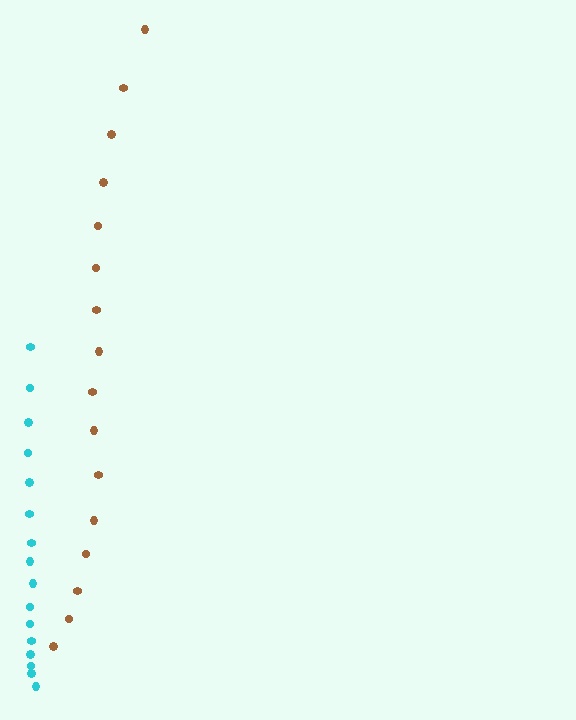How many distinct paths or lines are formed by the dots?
There are 2 distinct paths.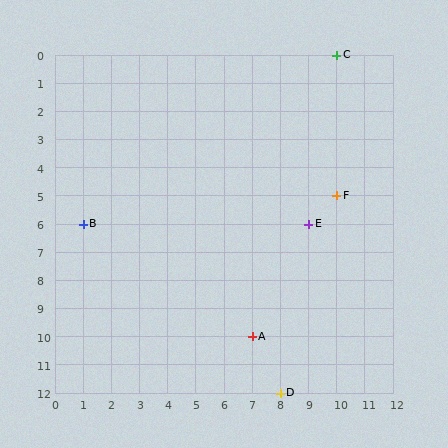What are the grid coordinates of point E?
Point E is at grid coordinates (9, 6).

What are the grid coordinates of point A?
Point A is at grid coordinates (7, 10).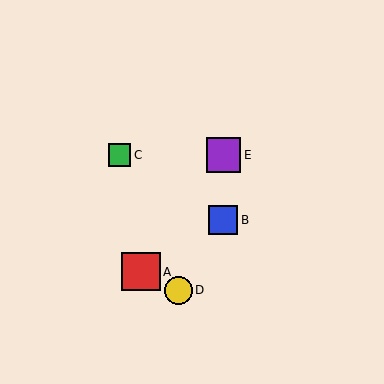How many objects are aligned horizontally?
2 objects (C, E) are aligned horizontally.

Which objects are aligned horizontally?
Objects C, E are aligned horizontally.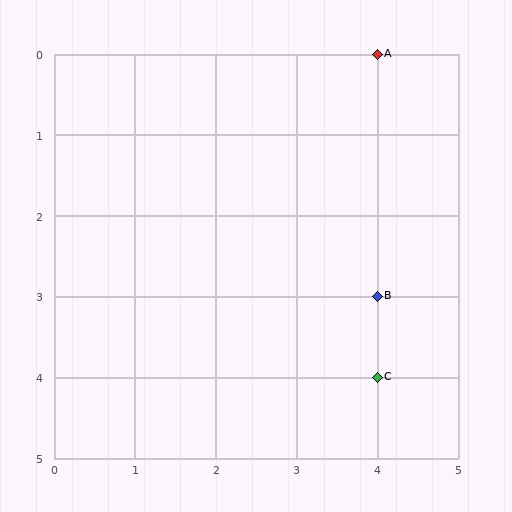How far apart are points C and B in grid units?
Points C and B are 1 row apart.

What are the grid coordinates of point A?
Point A is at grid coordinates (4, 0).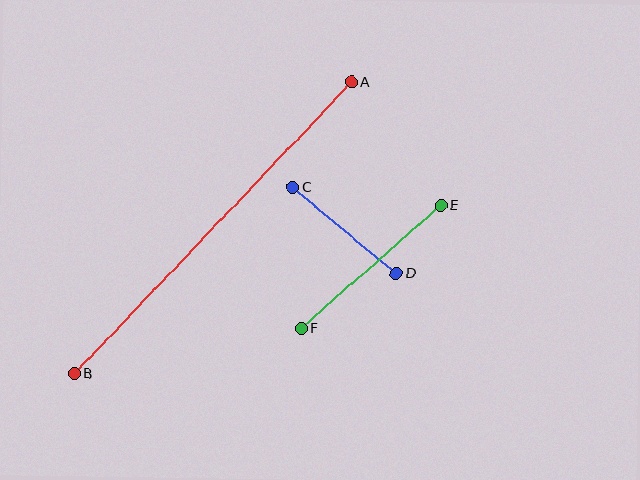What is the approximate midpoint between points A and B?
The midpoint is at approximately (213, 228) pixels.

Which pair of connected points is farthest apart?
Points A and B are farthest apart.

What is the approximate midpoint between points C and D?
The midpoint is at approximately (344, 230) pixels.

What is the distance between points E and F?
The distance is approximately 186 pixels.